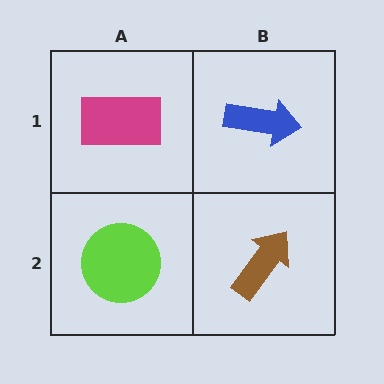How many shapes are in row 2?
2 shapes.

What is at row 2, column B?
A brown arrow.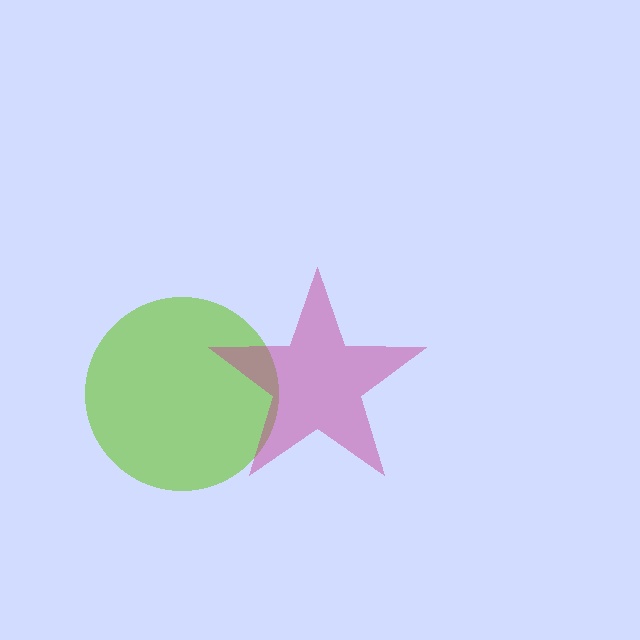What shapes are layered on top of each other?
The layered shapes are: a lime circle, a magenta star.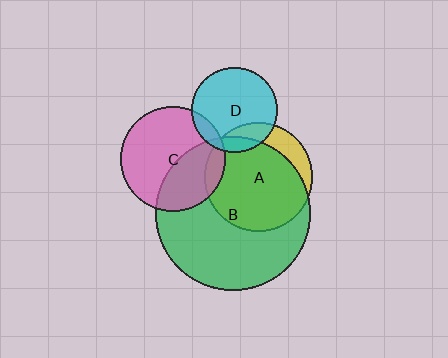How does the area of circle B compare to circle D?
Approximately 3.3 times.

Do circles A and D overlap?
Yes.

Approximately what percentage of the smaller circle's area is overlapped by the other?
Approximately 20%.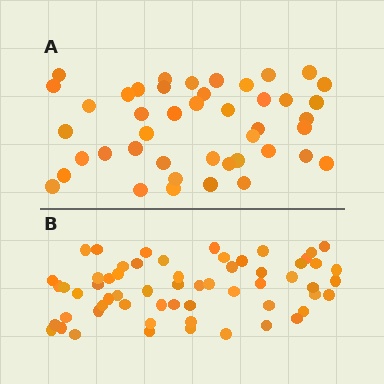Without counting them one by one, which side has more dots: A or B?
Region B (the bottom region) has more dots.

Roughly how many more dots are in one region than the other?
Region B has approximately 15 more dots than region A.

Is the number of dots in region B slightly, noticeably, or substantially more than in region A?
Region B has noticeably more, but not dramatically so. The ratio is roughly 1.4 to 1.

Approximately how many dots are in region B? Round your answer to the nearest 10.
About 60 dots.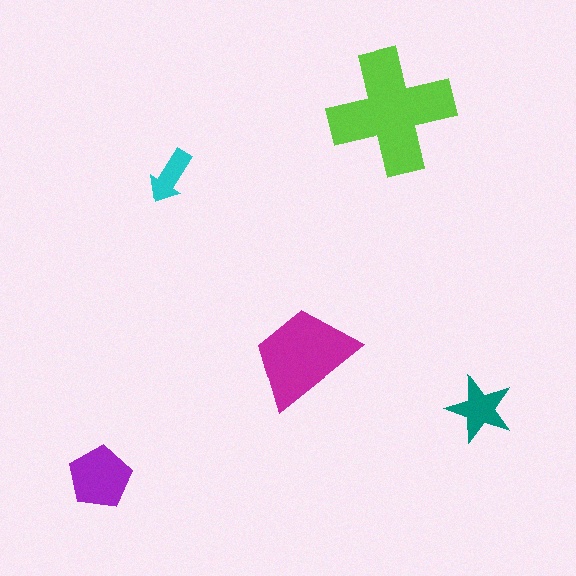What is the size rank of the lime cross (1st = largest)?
1st.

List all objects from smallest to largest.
The cyan arrow, the teal star, the purple pentagon, the magenta trapezoid, the lime cross.